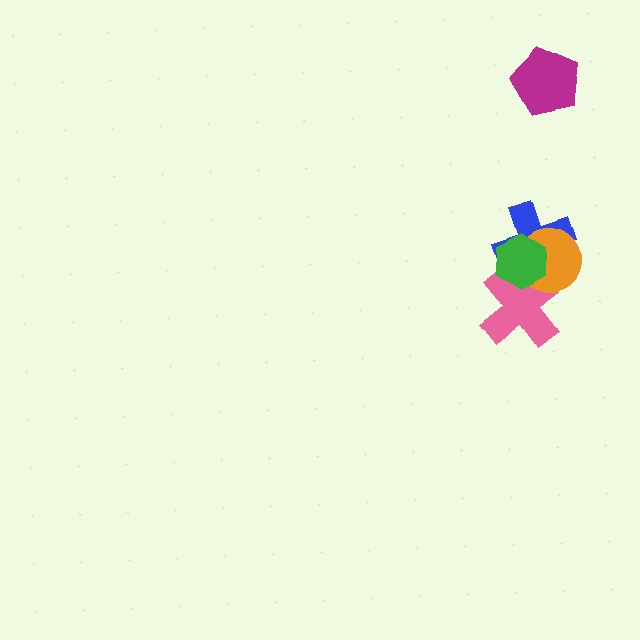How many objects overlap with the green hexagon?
3 objects overlap with the green hexagon.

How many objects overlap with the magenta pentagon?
0 objects overlap with the magenta pentagon.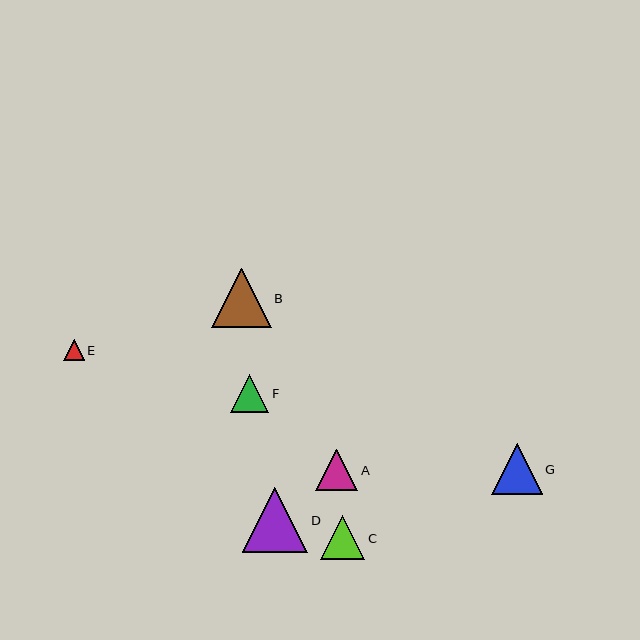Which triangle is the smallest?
Triangle E is the smallest with a size of approximately 21 pixels.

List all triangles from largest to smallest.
From largest to smallest: D, B, G, C, A, F, E.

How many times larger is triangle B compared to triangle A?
Triangle B is approximately 1.4 times the size of triangle A.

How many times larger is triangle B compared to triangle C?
Triangle B is approximately 1.3 times the size of triangle C.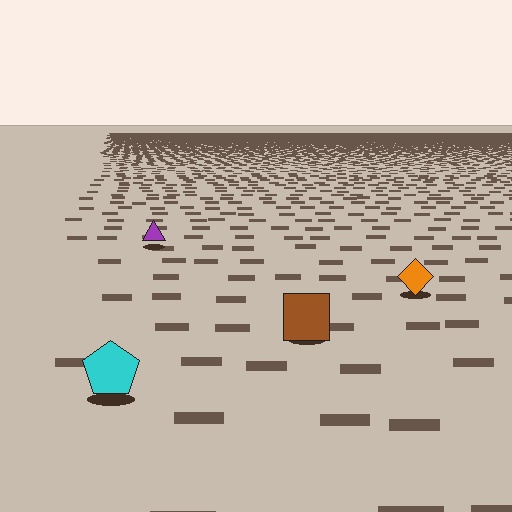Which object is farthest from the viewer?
The purple triangle is farthest from the viewer. It appears smaller and the ground texture around it is denser.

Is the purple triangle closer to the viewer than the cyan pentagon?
No. The cyan pentagon is closer — you can tell from the texture gradient: the ground texture is coarser near it.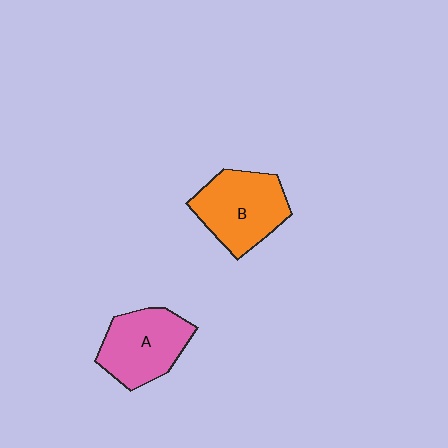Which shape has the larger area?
Shape B (orange).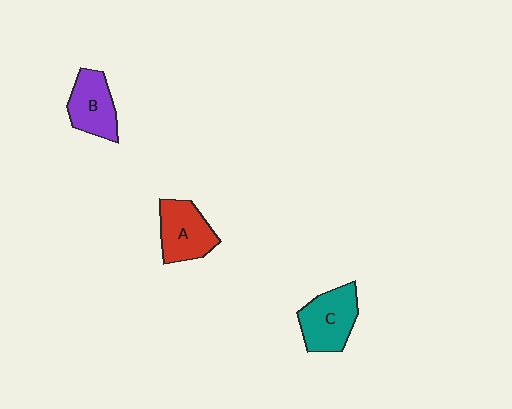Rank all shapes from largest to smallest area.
From largest to smallest: C (teal), A (red), B (purple).